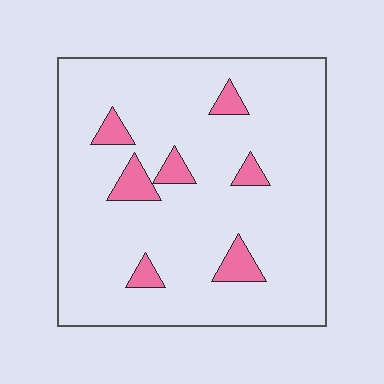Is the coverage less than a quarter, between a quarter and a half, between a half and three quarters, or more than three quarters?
Less than a quarter.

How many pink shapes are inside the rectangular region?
7.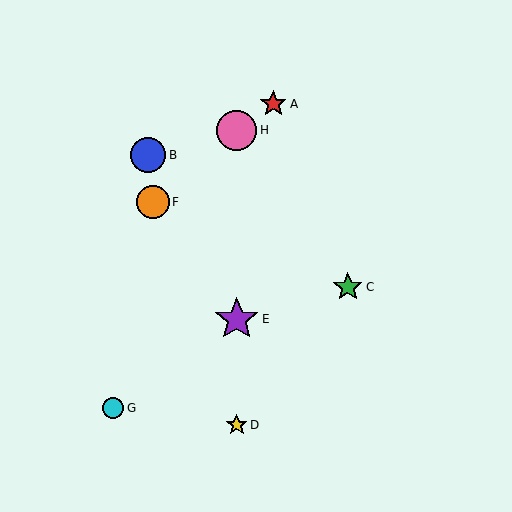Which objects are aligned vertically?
Objects D, E, H are aligned vertically.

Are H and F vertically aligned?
No, H is at x≈237 and F is at x≈153.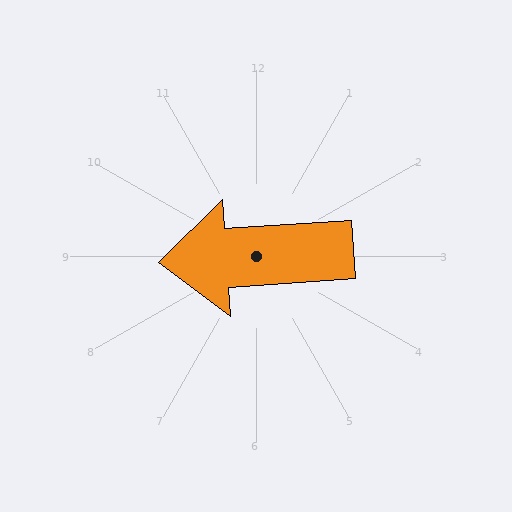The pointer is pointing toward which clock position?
Roughly 9 o'clock.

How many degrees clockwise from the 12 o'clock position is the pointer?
Approximately 266 degrees.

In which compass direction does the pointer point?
West.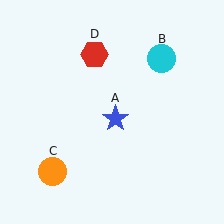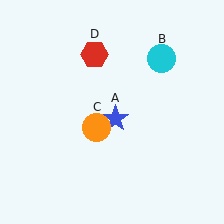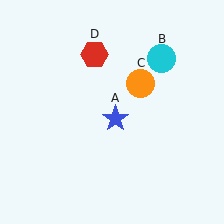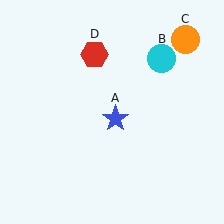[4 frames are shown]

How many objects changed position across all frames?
1 object changed position: orange circle (object C).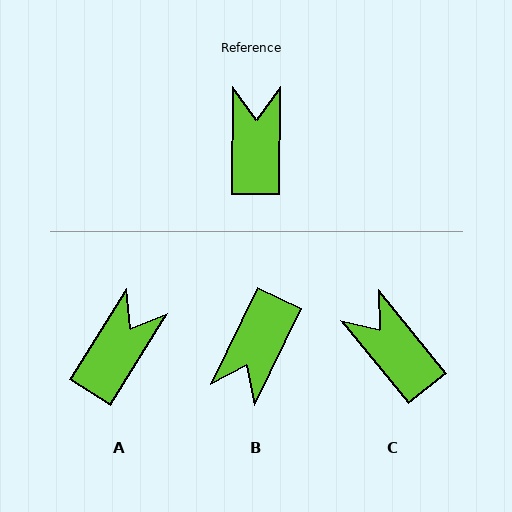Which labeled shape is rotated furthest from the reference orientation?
B, about 154 degrees away.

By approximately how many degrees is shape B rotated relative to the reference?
Approximately 154 degrees counter-clockwise.